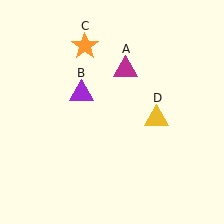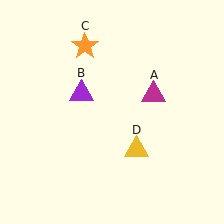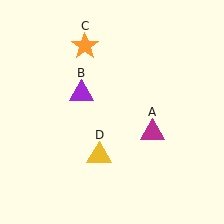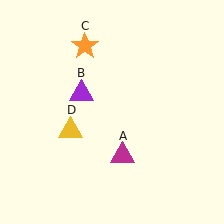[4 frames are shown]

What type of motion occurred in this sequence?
The magenta triangle (object A), yellow triangle (object D) rotated clockwise around the center of the scene.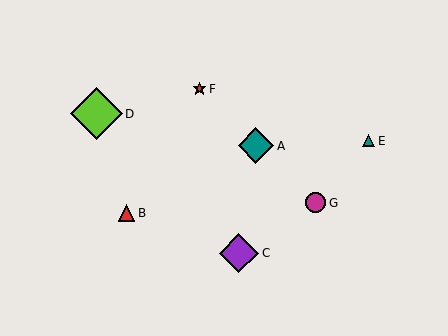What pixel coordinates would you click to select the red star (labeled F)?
Click at (199, 89) to select the red star F.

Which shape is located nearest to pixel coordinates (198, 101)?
The red star (labeled F) at (199, 89) is nearest to that location.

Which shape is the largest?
The lime diamond (labeled D) is the largest.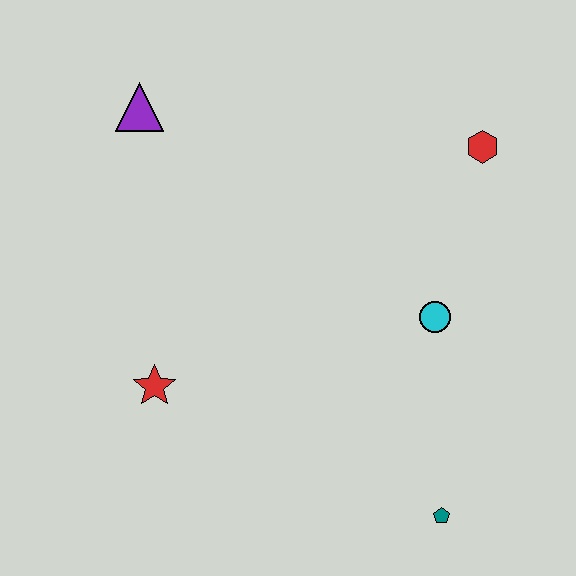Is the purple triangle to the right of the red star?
No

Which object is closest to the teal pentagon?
The cyan circle is closest to the teal pentagon.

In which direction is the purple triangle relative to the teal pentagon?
The purple triangle is above the teal pentagon.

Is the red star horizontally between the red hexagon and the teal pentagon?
No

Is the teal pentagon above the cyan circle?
No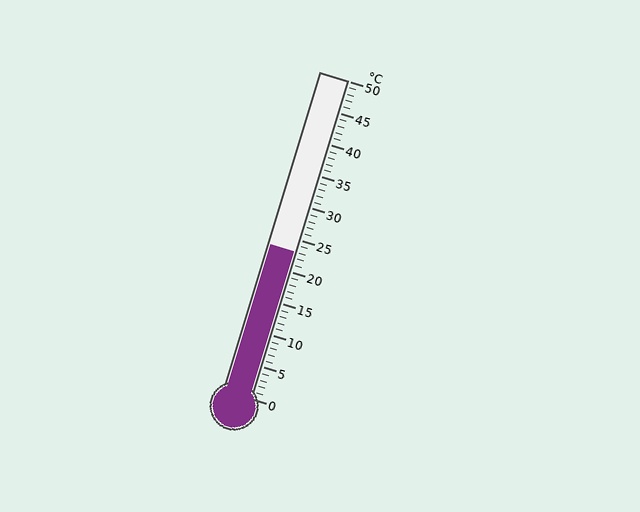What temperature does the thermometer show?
The thermometer shows approximately 23°C.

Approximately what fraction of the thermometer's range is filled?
The thermometer is filled to approximately 45% of its range.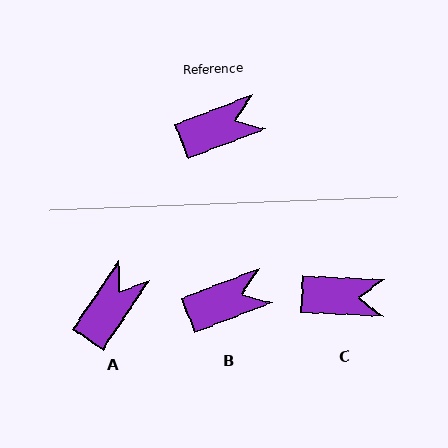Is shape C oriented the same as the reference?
No, it is off by about 24 degrees.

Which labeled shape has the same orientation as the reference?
B.